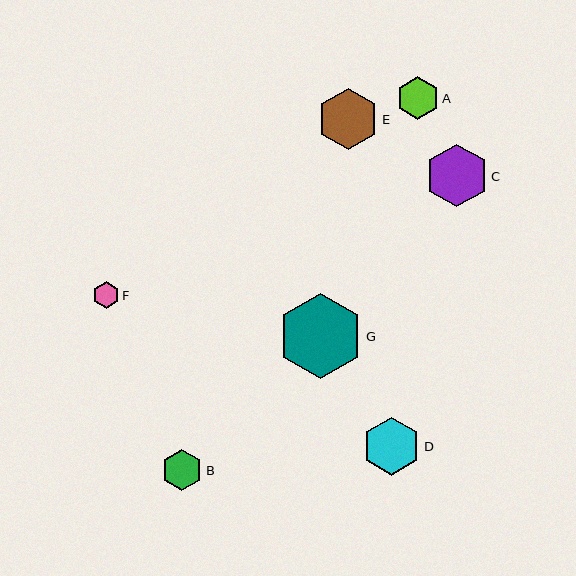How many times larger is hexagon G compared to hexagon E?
Hexagon G is approximately 1.4 times the size of hexagon E.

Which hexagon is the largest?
Hexagon G is the largest with a size of approximately 85 pixels.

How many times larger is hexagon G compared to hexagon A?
Hexagon G is approximately 2.0 times the size of hexagon A.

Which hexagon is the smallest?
Hexagon F is the smallest with a size of approximately 27 pixels.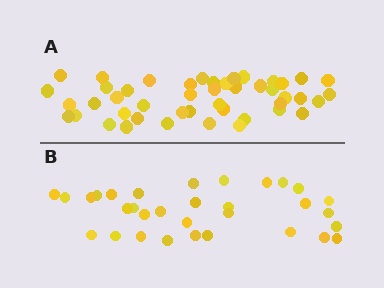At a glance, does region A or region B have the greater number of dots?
Region A (the top region) has more dots.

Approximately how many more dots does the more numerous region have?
Region A has approximately 15 more dots than region B.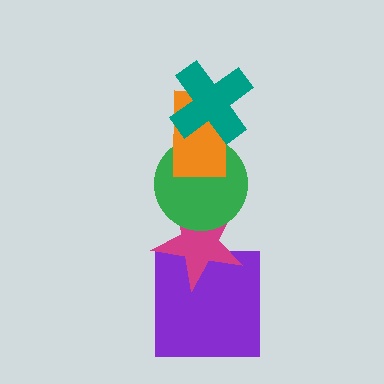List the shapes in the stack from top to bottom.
From top to bottom: the teal cross, the orange rectangle, the green circle, the magenta star, the purple square.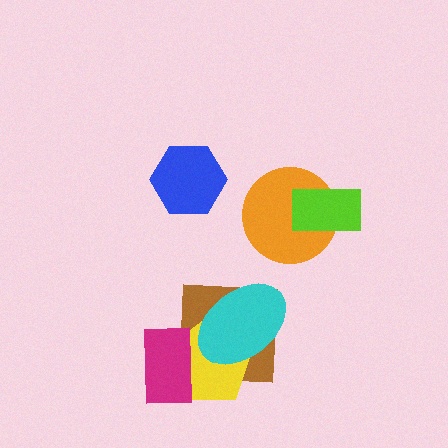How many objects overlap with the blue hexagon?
0 objects overlap with the blue hexagon.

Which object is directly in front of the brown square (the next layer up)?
The yellow pentagon is directly in front of the brown square.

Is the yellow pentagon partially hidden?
Yes, it is partially covered by another shape.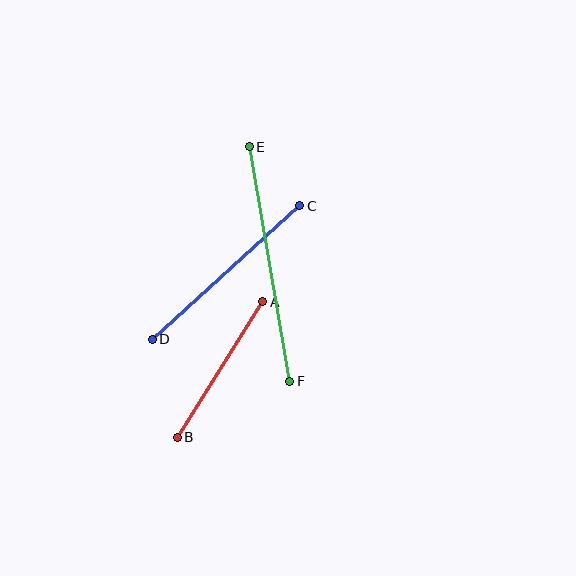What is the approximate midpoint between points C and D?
The midpoint is at approximately (226, 273) pixels.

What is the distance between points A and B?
The distance is approximately 160 pixels.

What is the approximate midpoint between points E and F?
The midpoint is at approximately (269, 264) pixels.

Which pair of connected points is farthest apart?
Points E and F are farthest apart.